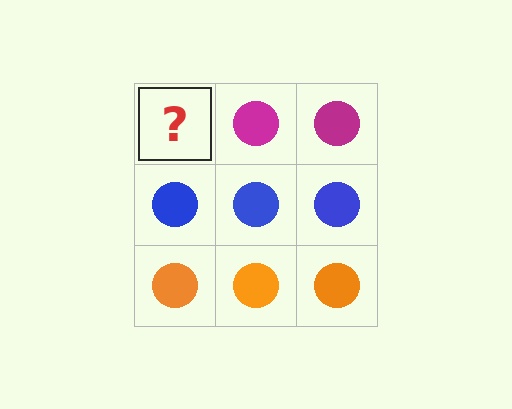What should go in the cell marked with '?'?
The missing cell should contain a magenta circle.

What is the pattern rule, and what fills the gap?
The rule is that each row has a consistent color. The gap should be filled with a magenta circle.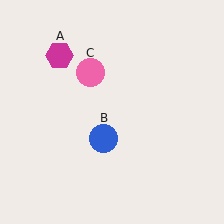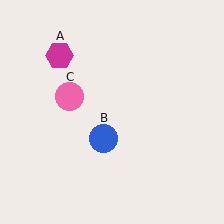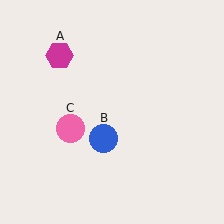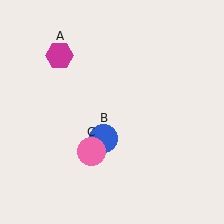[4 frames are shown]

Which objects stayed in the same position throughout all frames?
Magenta hexagon (object A) and blue circle (object B) remained stationary.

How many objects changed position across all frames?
1 object changed position: pink circle (object C).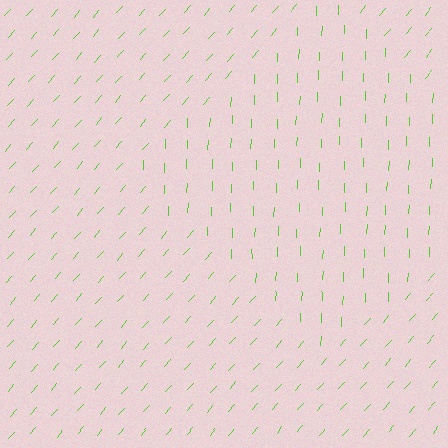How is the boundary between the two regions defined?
The boundary is defined purely by a change in line orientation (approximately 40 degrees difference). All lines are the same color and thickness.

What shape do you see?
I see a diamond.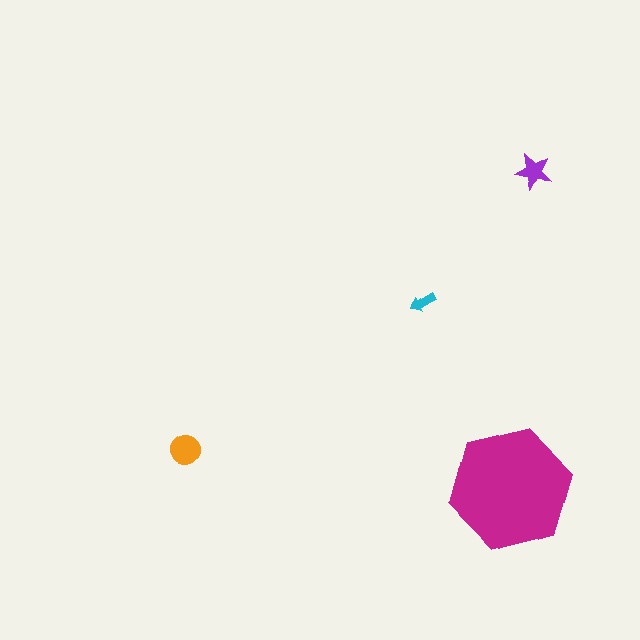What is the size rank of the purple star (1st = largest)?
3rd.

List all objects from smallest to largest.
The cyan arrow, the purple star, the orange circle, the magenta hexagon.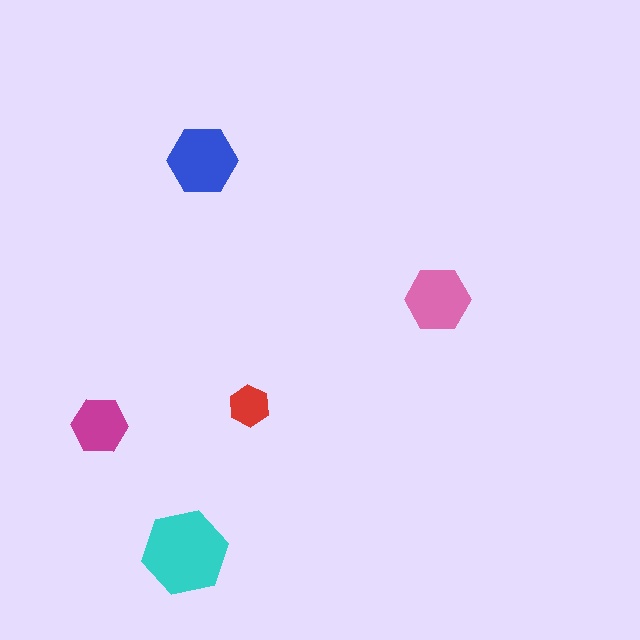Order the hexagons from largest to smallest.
the cyan one, the blue one, the pink one, the magenta one, the red one.